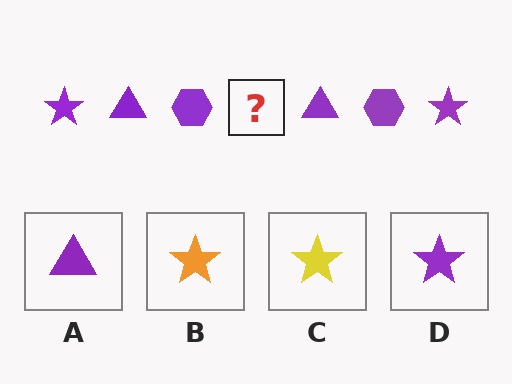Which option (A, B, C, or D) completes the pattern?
D.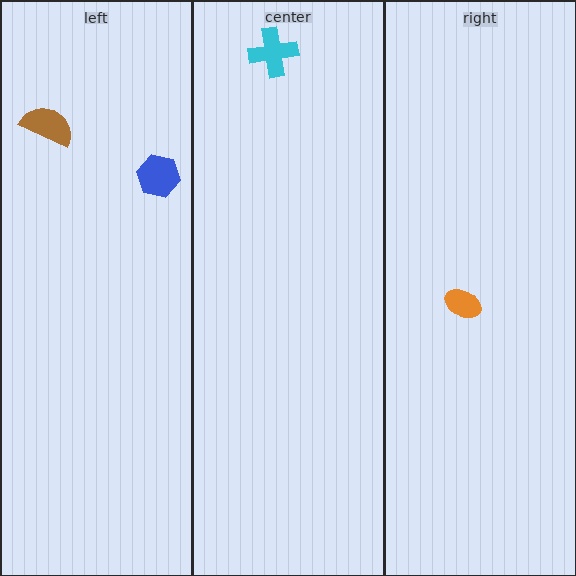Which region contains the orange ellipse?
The right region.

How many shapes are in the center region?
1.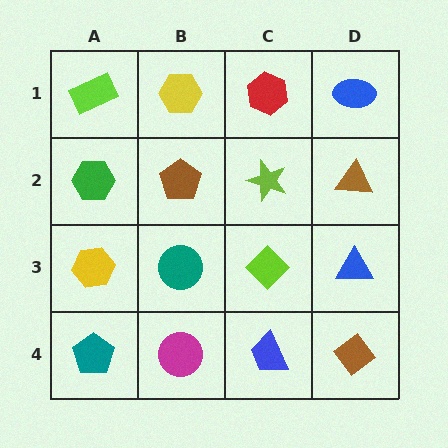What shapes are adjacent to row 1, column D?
A brown triangle (row 2, column D), a red hexagon (row 1, column C).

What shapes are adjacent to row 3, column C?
A lime star (row 2, column C), a blue trapezoid (row 4, column C), a teal circle (row 3, column B), a blue triangle (row 3, column D).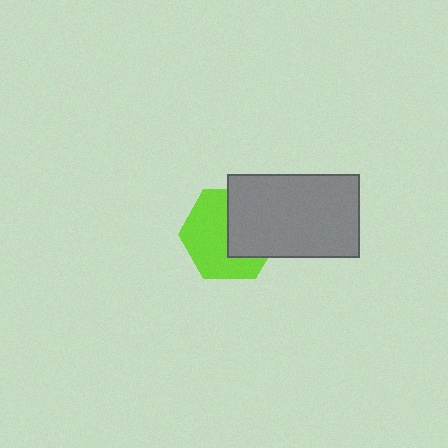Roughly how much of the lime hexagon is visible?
About half of it is visible (roughly 58%).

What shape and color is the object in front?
The object in front is a gray rectangle.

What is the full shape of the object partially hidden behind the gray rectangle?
The partially hidden object is a lime hexagon.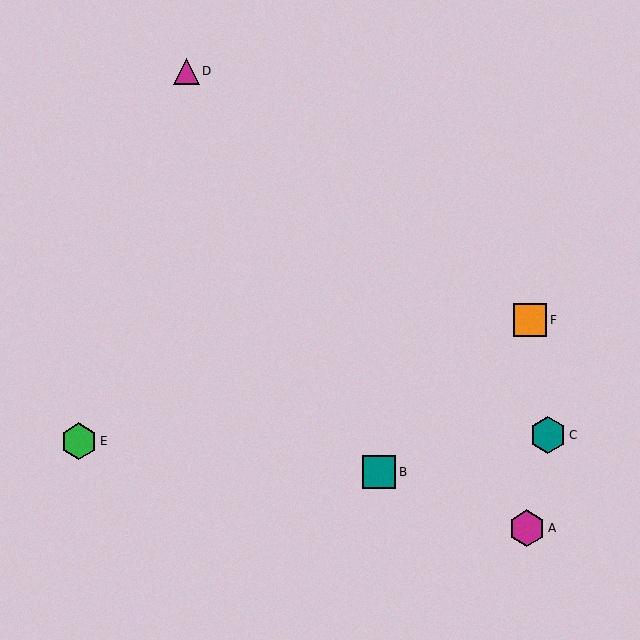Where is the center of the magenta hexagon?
The center of the magenta hexagon is at (527, 528).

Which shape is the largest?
The magenta hexagon (labeled A) is the largest.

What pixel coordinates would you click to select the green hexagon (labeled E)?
Click at (79, 441) to select the green hexagon E.